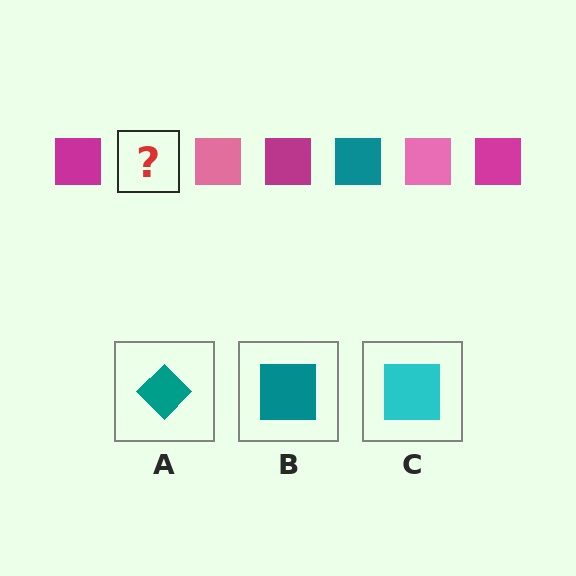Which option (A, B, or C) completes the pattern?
B.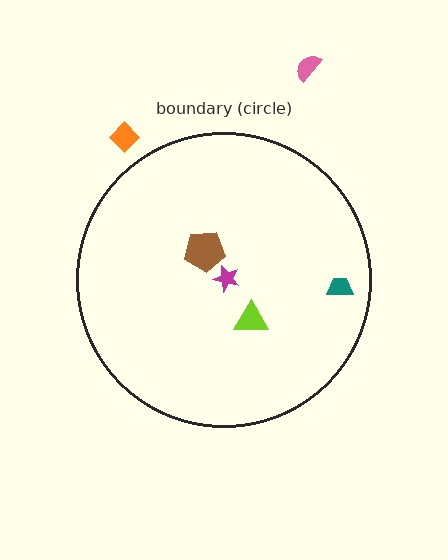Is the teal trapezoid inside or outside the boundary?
Inside.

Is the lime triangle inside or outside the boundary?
Inside.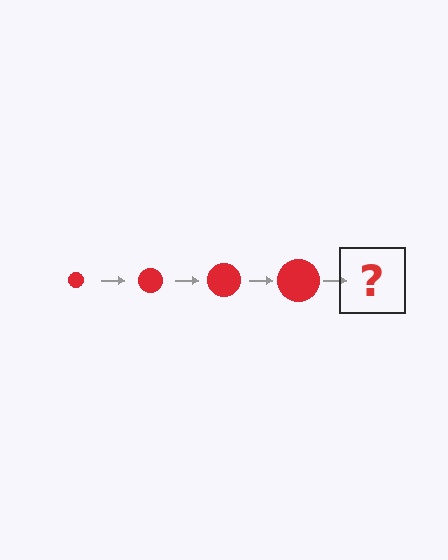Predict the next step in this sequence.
The next step is a red circle, larger than the previous one.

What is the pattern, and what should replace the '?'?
The pattern is that the circle gets progressively larger each step. The '?' should be a red circle, larger than the previous one.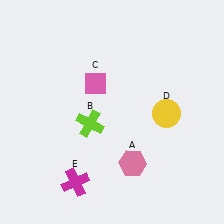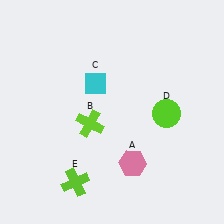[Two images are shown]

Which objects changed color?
C changed from pink to cyan. D changed from yellow to lime. E changed from magenta to lime.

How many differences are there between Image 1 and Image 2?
There are 3 differences between the two images.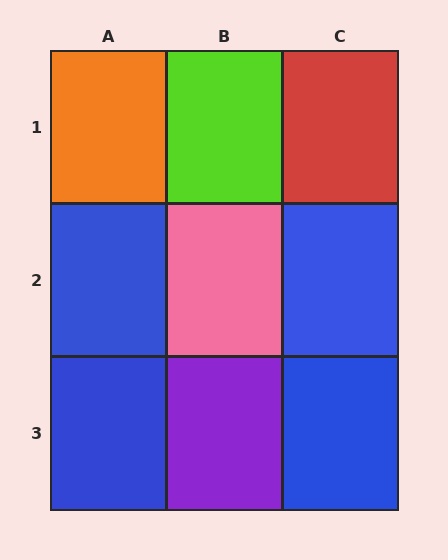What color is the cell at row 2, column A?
Blue.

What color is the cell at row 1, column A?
Orange.